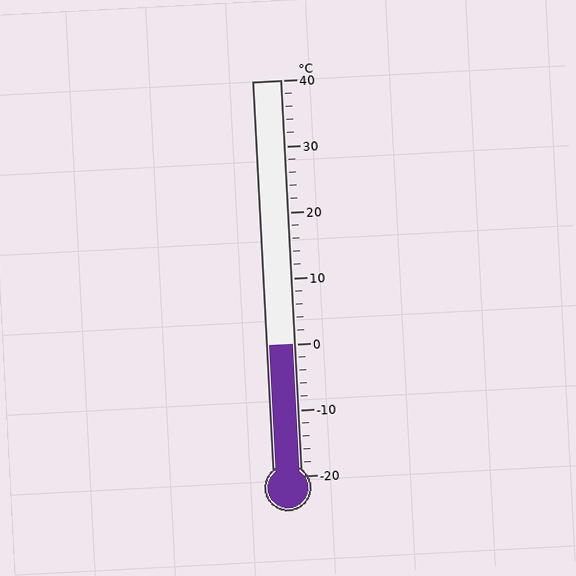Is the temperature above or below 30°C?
The temperature is below 30°C.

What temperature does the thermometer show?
The thermometer shows approximately 0°C.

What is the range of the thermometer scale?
The thermometer scale ranges from -20°C to 40°C.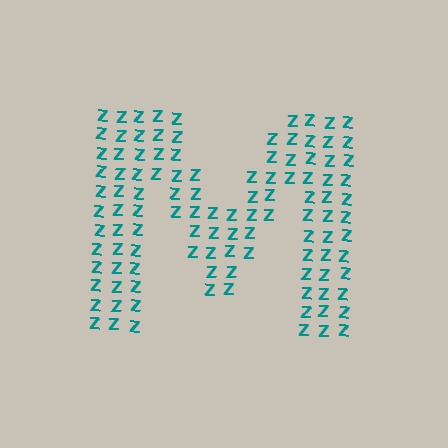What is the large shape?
The large shape is the letter M.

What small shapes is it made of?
It is made of small letter Z's.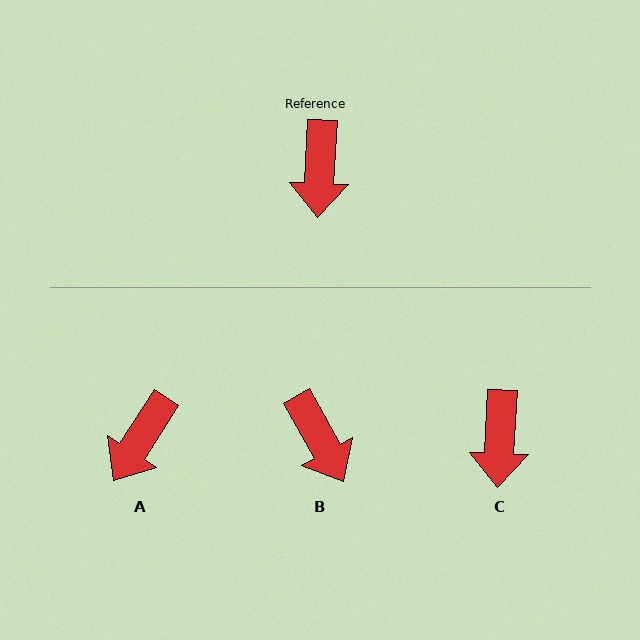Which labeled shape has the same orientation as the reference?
C.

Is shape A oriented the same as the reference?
No, it is off by about 30 degrees.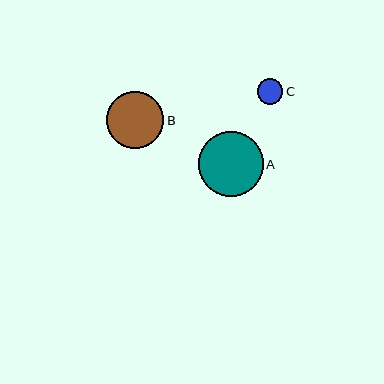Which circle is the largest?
Circle A is the largest with a size of approximately 65 pixels.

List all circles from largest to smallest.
From largest to smallest: A, B, C.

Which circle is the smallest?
Circle C is the smallest with a size of approximately 25 pixels.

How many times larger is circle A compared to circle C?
Circle A is approximately 2.6 times the size of circle C.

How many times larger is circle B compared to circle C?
Circle B is approximately 2.2 times the size of circle C.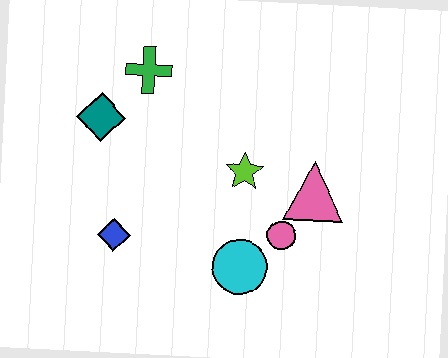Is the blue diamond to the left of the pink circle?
Yes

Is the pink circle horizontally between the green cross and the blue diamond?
No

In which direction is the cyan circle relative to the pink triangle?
The cyan circle is below the pink triangle.